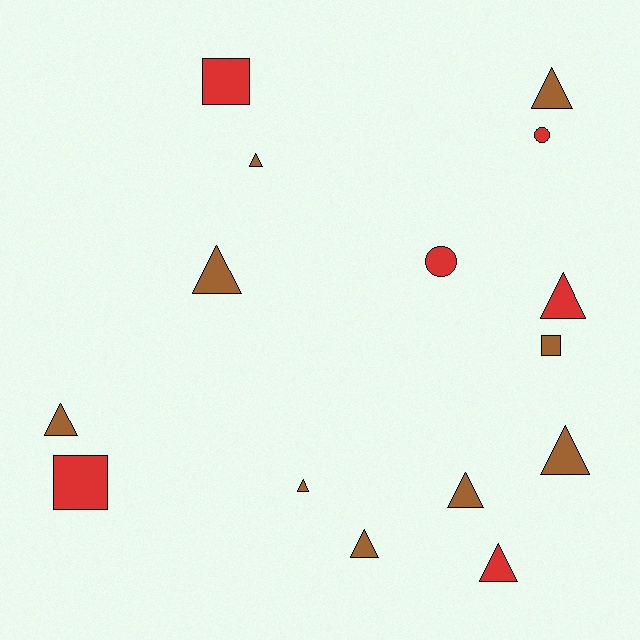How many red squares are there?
There are 2 red squares.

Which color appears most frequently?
Brown, with 9 objects.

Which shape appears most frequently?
Triangle, with 10 objects.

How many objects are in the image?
There are 15 objects.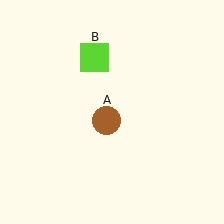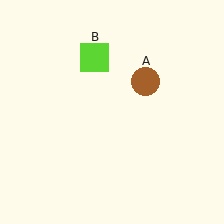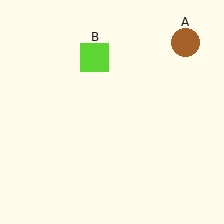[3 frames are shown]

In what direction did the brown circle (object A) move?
The brown circle (object A) moved up and to the right.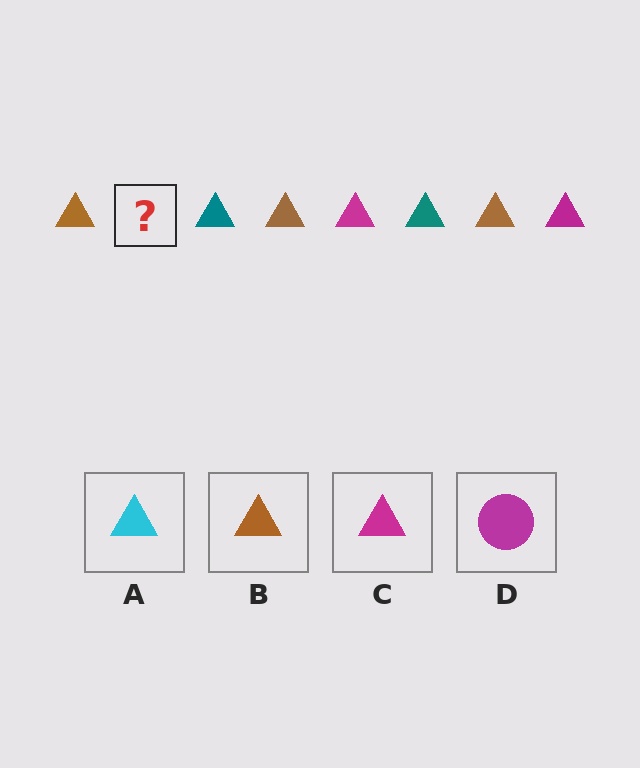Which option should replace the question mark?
Option C.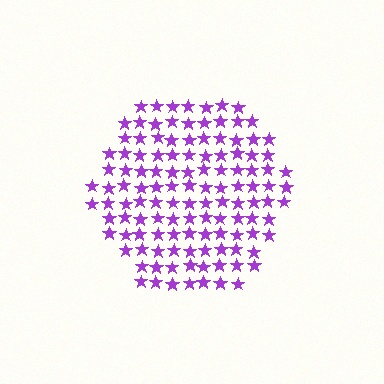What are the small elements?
The small elements are stars.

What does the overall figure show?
The overall figure shows a hexagon.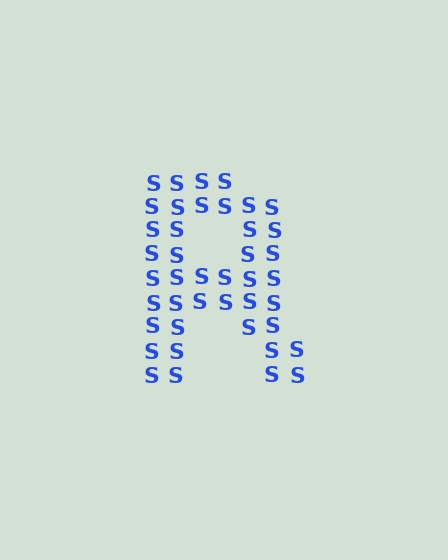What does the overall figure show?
The overall figure shows the letter R.